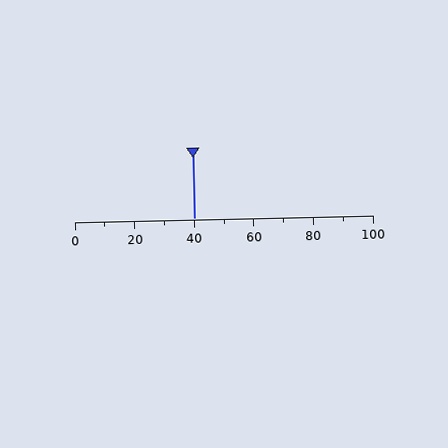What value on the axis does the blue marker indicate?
The marker indicates approximately 40.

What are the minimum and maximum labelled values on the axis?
The axis runs from 0 to 100.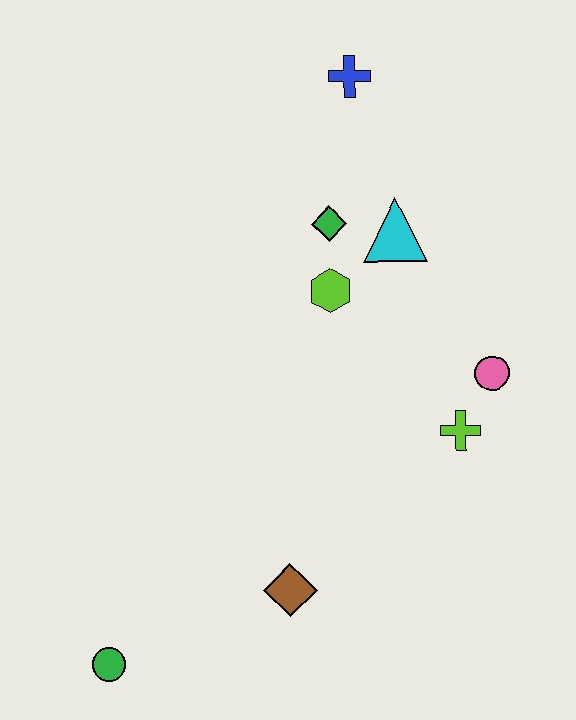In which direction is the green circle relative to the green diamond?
The green circle is below the green diamond.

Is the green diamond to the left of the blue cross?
Yes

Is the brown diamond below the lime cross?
Yes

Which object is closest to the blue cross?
The green diamond is closest to the blue cross.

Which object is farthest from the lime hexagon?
The green circle is farthest from the lime hexagon.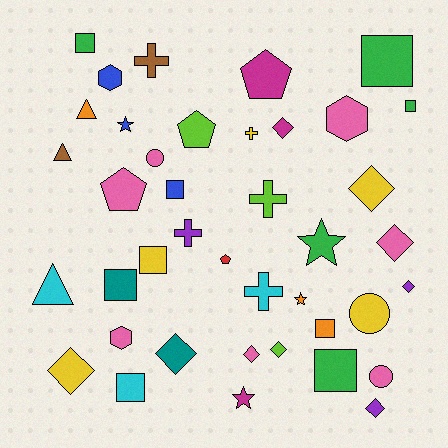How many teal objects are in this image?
There are 2 teal objects.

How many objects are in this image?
There are 40 objects.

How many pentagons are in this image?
There are 4 pentagons.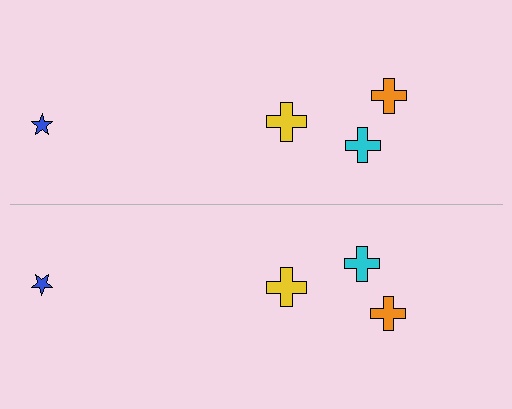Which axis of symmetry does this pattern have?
The pattern has a horizontal axis of symmetry running through the center of the image.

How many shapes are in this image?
There are 8 shapes in this image.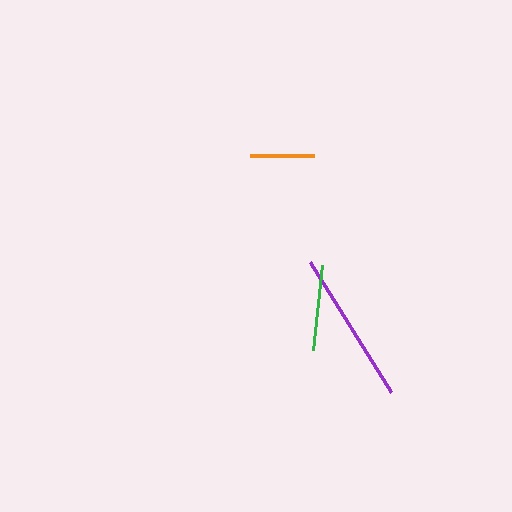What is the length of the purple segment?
The purple segment is approximately 153 pixels long.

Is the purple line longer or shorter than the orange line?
The purple line is longer than the orange line.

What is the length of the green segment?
The green segment is approximately 85 pixels long.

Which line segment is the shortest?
The orange line is the shortest at approximately 64 pixels.